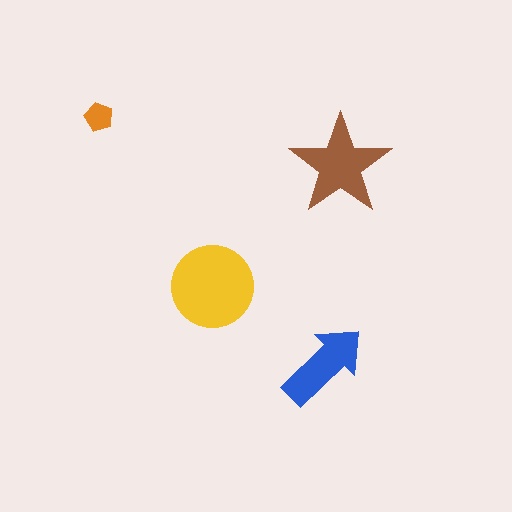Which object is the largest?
The yellow circle.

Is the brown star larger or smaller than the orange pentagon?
Larger.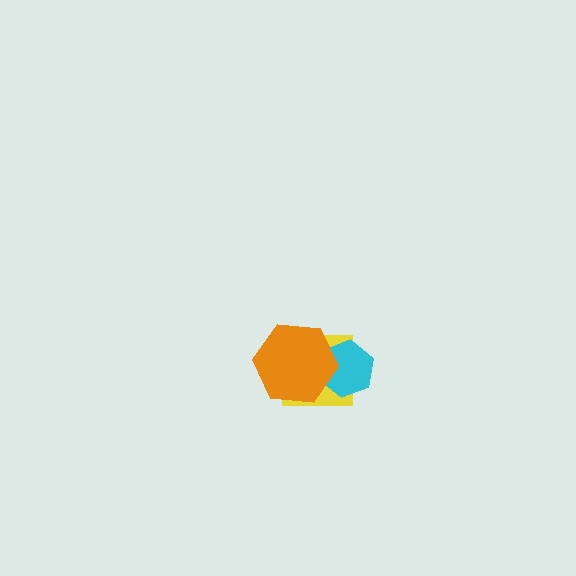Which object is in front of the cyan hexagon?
The orange hexagon is in front of the cyan hexagon.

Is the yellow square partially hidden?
Yes, it is partially covered by another shape.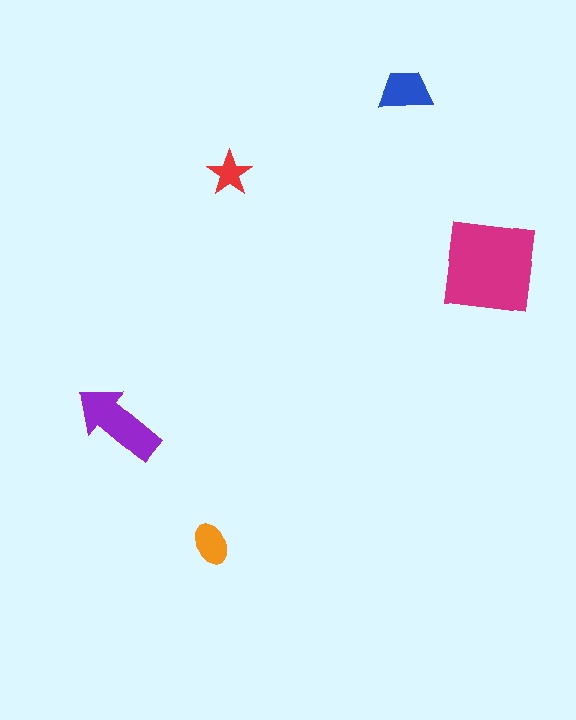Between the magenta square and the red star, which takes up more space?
The magenta square.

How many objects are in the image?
There are 5 objects in the image.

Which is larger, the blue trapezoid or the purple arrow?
The purple arrow.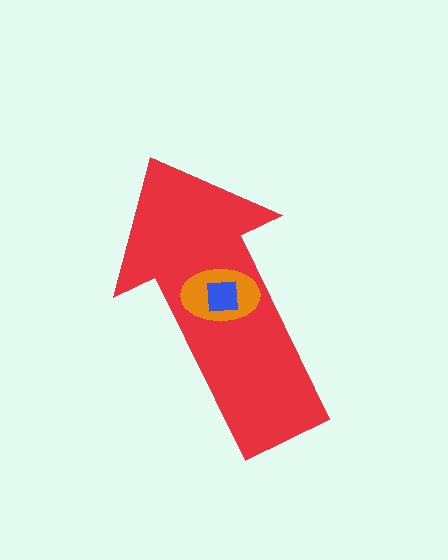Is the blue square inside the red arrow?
Yes.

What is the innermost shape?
The blue square.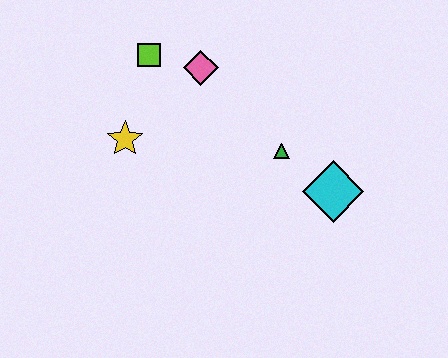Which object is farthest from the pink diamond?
The cyan diamond is farthest from the pink diamond.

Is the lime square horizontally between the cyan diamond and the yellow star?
Yes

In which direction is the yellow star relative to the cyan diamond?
The yellow star is to the left of the cyan diamond.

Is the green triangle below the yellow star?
Yes